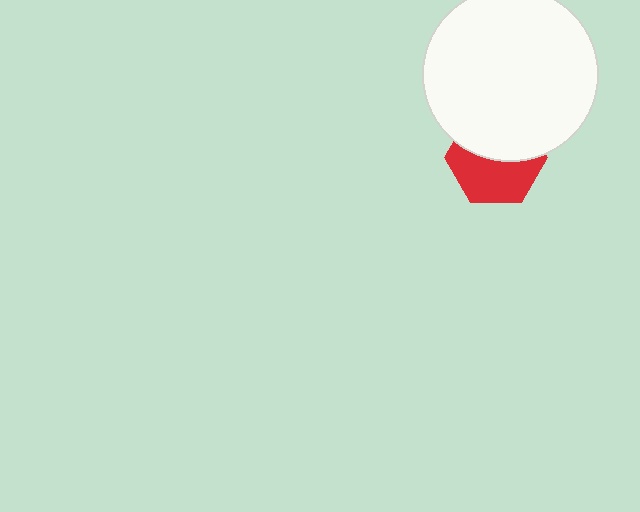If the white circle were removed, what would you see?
You would see the complete red hexagon.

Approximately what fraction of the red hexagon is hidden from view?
Roughly 48% of the red hexagon is hidden behind the white circle.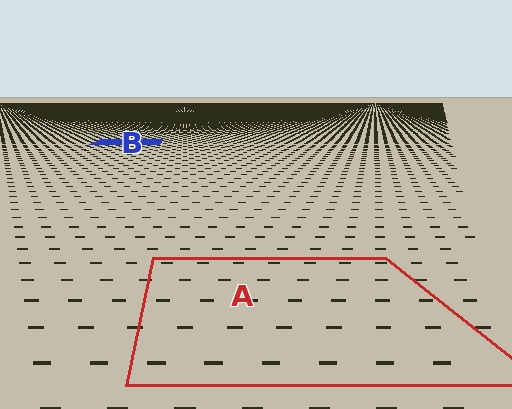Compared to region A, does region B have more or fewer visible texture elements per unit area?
Region B has more texture elements per unit area — they are packed more densely because it is farther away.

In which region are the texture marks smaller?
The texture marks are smaller in region B, because it is farther away.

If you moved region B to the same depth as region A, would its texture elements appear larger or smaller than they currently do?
They would appear larger. At a closer depth, the same texture elements are projected at a bigger on-screen size.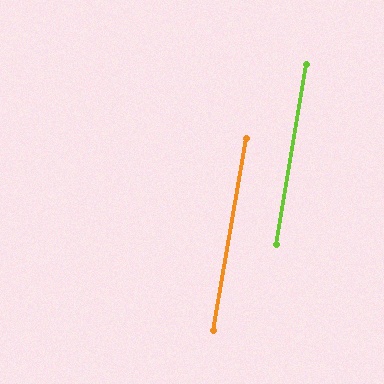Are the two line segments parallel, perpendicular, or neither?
Parallel — their directions differ by only 0.5°.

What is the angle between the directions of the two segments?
Approximately 0 degrees.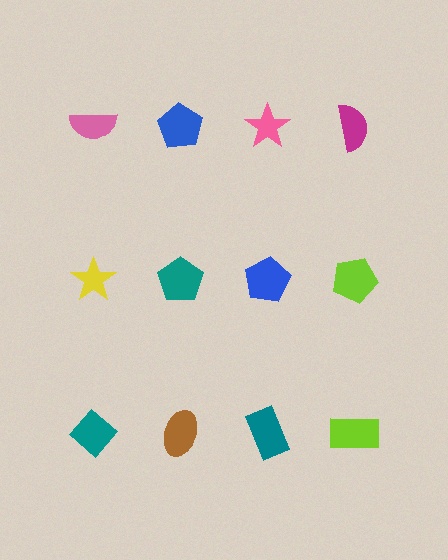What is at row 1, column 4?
A magenta semicircle.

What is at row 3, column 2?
A brown ellipse.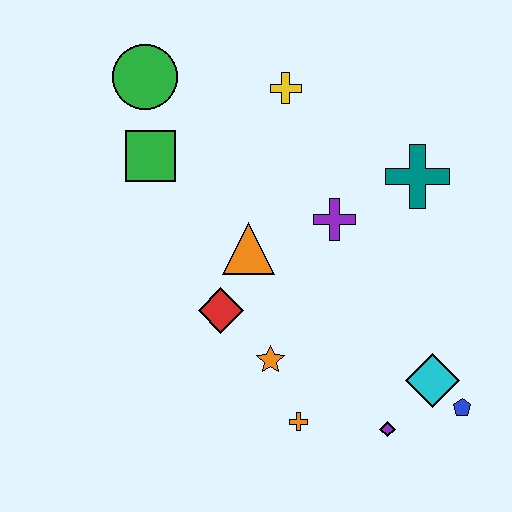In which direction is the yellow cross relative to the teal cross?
The yellow cross is to the left of the teal cross.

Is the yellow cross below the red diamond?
No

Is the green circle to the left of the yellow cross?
Yes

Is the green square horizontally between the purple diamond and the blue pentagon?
No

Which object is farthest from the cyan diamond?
The green circle is farthest from the cyan diamond.